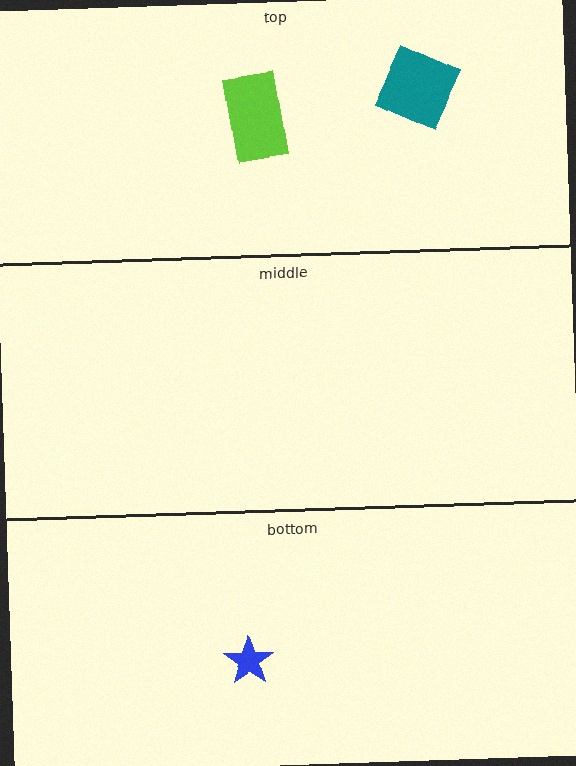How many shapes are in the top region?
2.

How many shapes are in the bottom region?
1.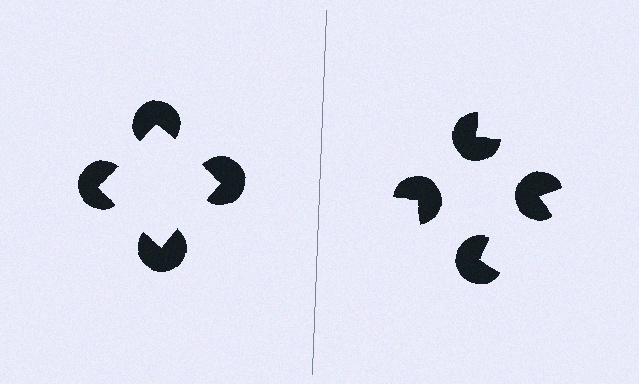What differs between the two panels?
The pac-man discs are positioned identically on both sides; only the wedge orientations differ. On the left they align to a square; on the right they are misaligned.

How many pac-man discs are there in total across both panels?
8 — 4 on each side.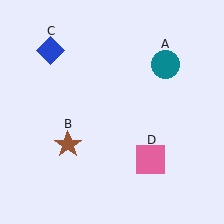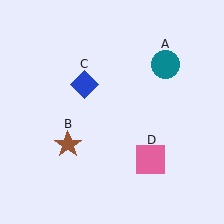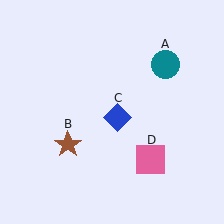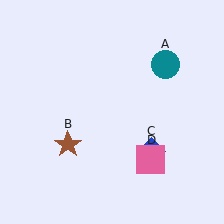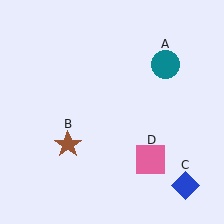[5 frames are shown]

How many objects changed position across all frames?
1 object changed position: blue diamond (object C).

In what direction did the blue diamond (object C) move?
The blue diamond (object C) moved down and to the right.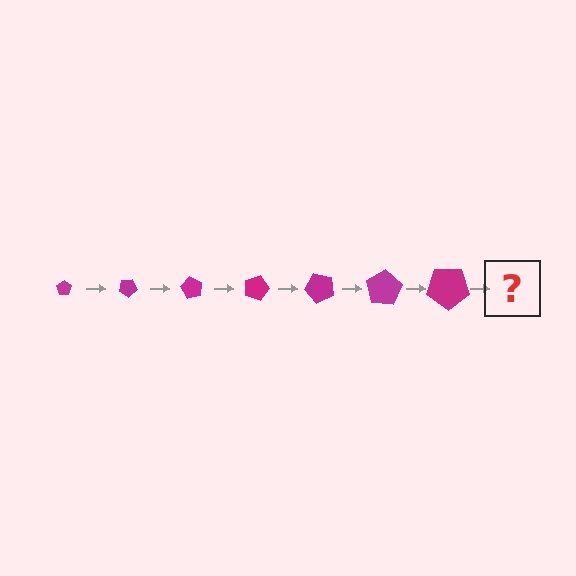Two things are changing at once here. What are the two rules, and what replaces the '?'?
The two rules are that the pentagon grows larger each step and it rotates 30 degrees each step. The '?' should be a pentagon, larger than the previous one and rotated 210 degrees from the start.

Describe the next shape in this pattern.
It should be a pentagon, larger than the previous one and rotated 210 degrees from the start.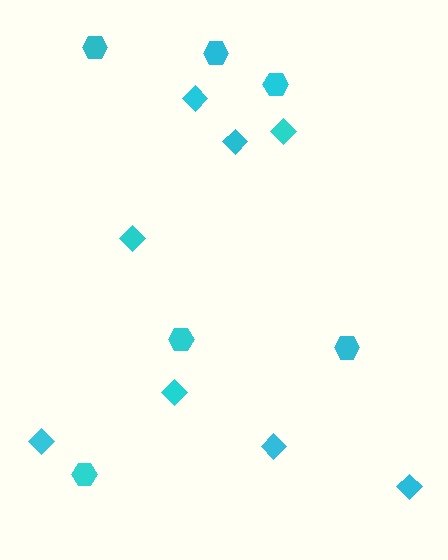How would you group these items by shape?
There are 2 groups: one group of hexagons (6) and one group of diamonds (8).